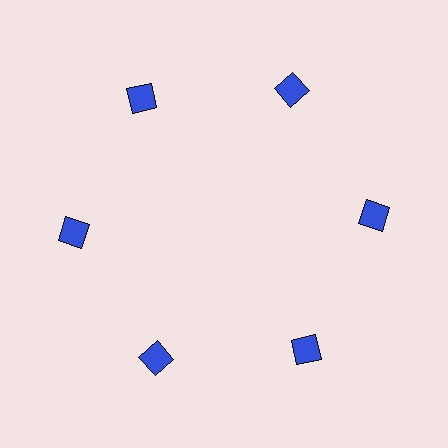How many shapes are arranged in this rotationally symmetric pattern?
There are 6 shapes, arranged in 6 groups of 1.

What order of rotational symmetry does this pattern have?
This pattern has 6-fold rotational symmetry.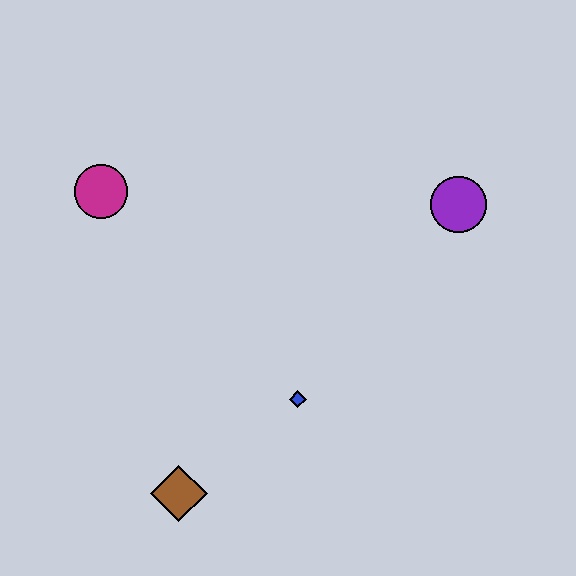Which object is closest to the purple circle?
The blue diamond is closest to the purple circle.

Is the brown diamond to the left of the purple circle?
Yes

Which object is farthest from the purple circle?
The brown diamond is farthest from the purple circle.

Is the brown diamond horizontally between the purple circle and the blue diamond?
No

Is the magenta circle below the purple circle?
No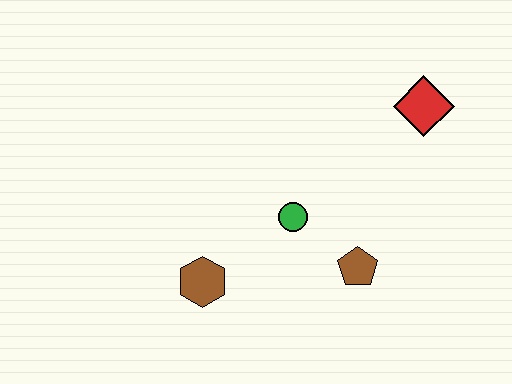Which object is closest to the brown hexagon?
The green circle is closest to the brown hexagon.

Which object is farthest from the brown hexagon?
The red diamond is farthest from the brown hexagon.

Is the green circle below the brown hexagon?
No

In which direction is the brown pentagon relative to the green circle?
The brown pentagon is to the right of the green circle.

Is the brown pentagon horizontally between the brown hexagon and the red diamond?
Yes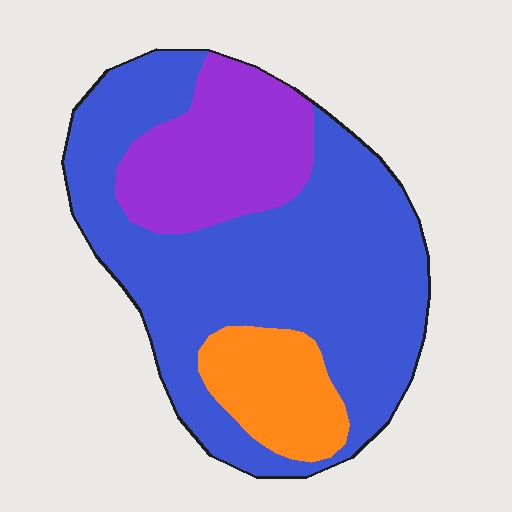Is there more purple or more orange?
Purple.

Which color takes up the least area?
Orange, at roughly 15%.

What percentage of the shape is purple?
Purple covers 22% of the shape.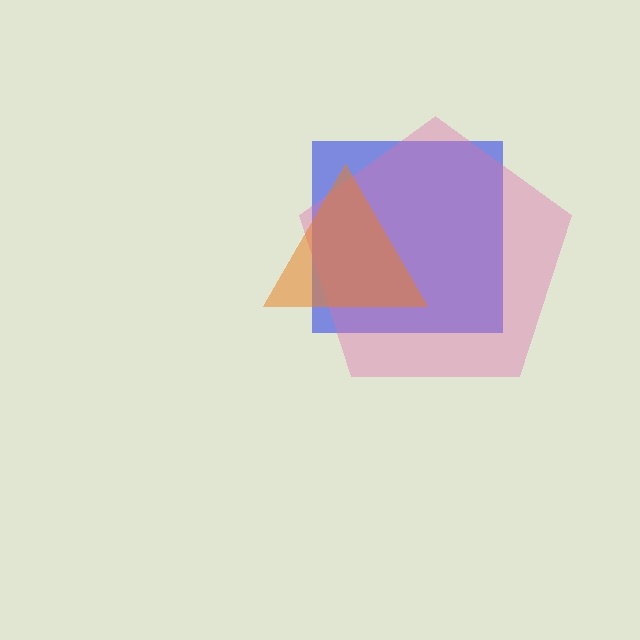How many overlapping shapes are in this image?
There are 3 overlapping shapes in the image.